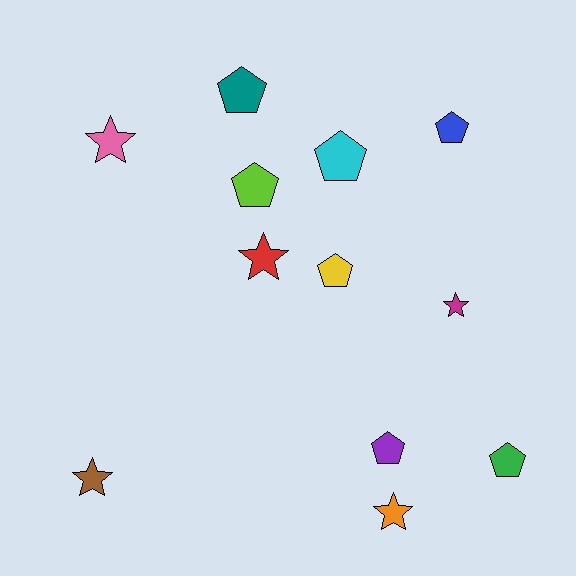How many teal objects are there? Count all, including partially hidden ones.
There is 1 teal object.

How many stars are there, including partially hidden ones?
There are 5 stars.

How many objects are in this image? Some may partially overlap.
There are 12 objects.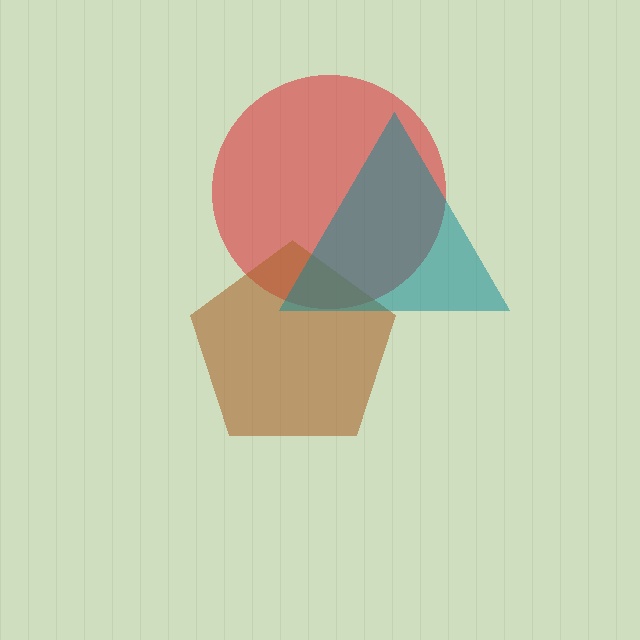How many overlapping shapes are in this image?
There are 3 overlapping shapes in the image.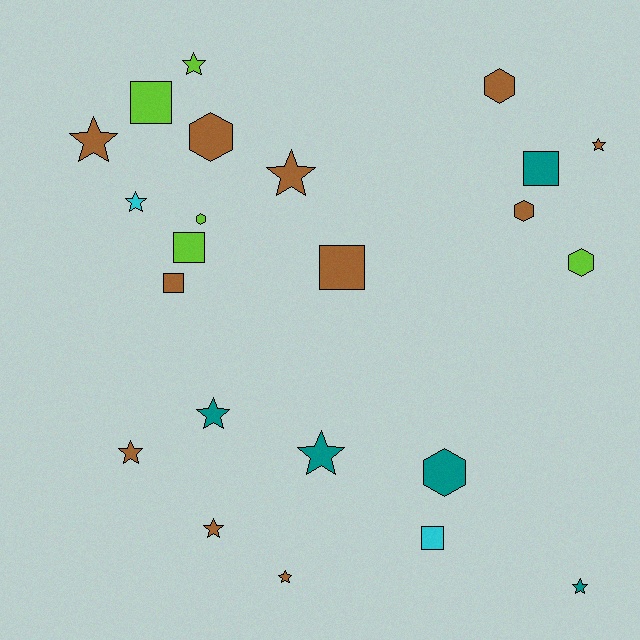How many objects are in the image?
There are 23 objects.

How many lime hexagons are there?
There are 2 lime hexagons.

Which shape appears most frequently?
Star, with 11 objects.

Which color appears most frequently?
Brown, with 11 objects.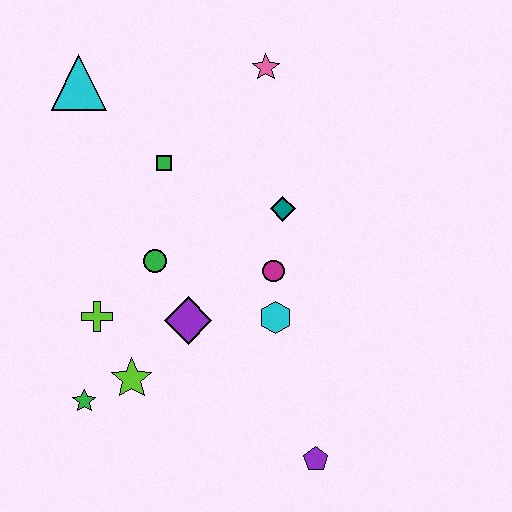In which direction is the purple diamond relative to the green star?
The purple diamond is to the right of the green star.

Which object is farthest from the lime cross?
The pink star is farthest from the lime cross.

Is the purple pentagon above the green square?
No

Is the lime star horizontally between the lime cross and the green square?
Yes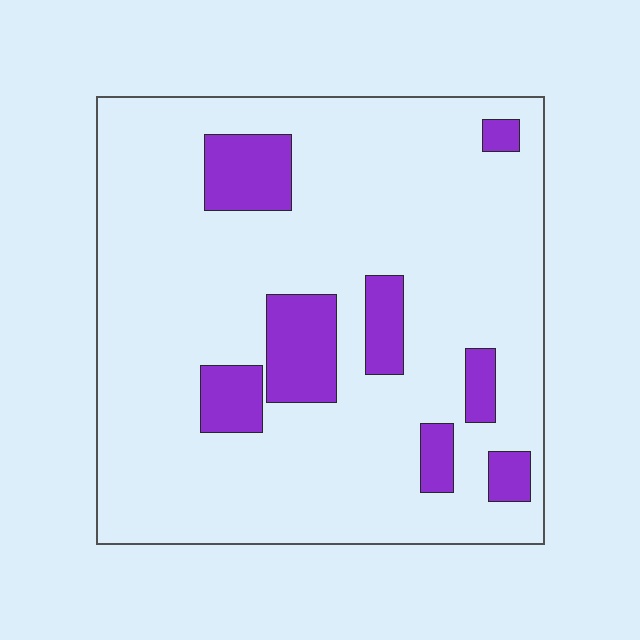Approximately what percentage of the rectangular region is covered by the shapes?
Approximately 15%.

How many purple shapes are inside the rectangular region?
8.